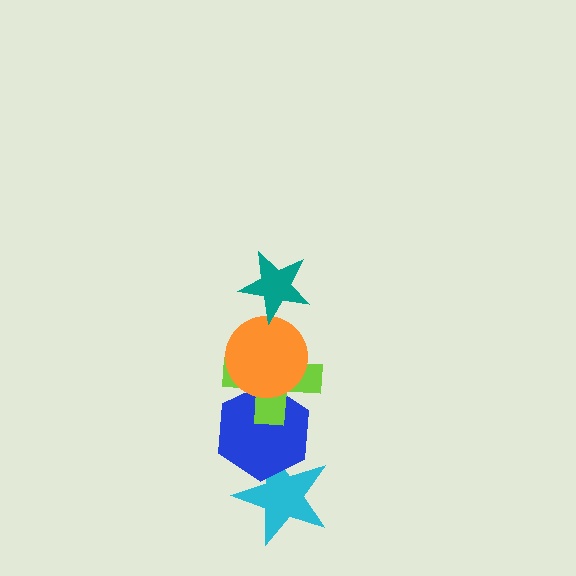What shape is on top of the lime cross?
The orange circle is on top of the lime cross.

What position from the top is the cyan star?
The cyan star is 5th from the top.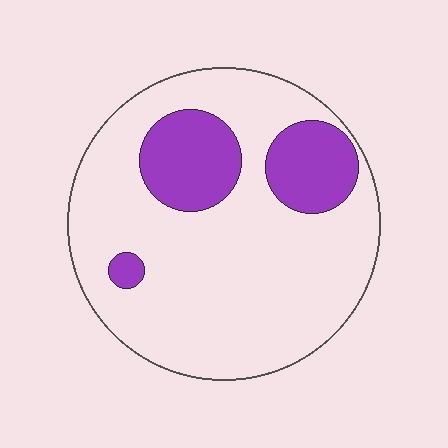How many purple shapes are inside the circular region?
3.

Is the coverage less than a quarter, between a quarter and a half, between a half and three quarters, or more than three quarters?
Less than a quarter.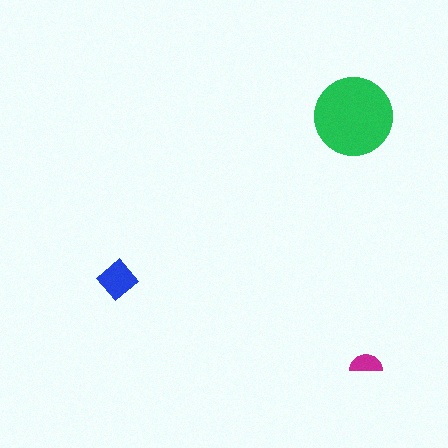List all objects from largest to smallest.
The green circle, the blue diamond, the magenta semicircle.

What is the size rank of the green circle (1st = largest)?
1st.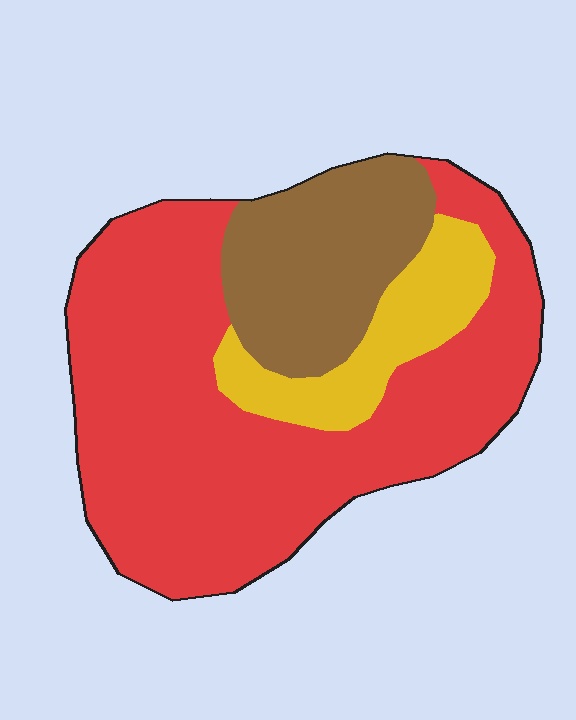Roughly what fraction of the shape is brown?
Brown takes up less than a quarter of the shape.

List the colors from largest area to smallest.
From largest to smallest: red, brown, yellow.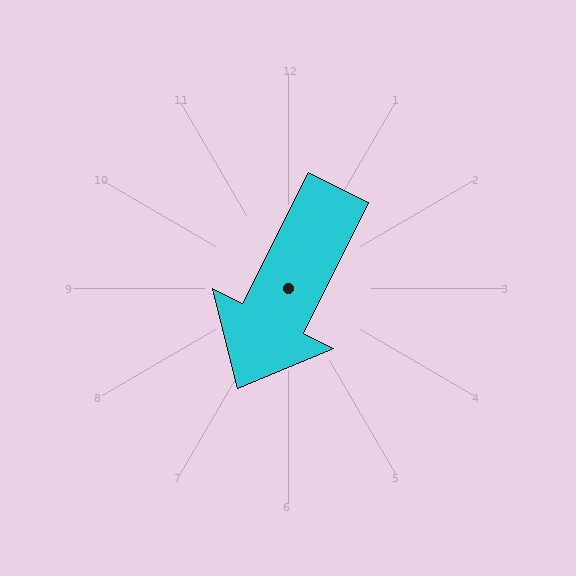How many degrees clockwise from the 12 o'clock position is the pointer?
Approximately 207 degrees.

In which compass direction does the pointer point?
Southwest.